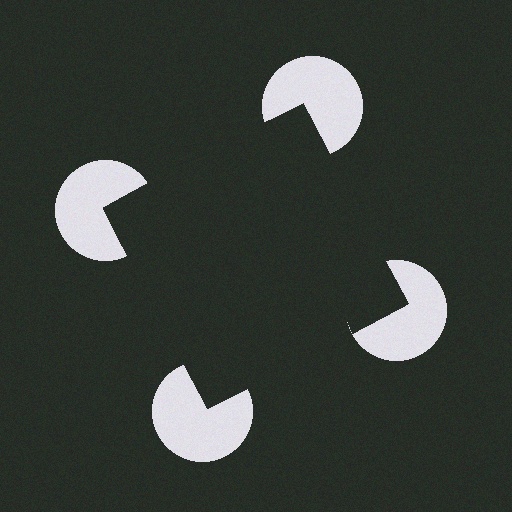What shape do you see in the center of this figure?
An illusory square — its edges are inferred from the aligned wedge cuts in the pac-man discs, not physically drawn.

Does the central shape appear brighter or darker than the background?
It typically appears slightly darker than the background, even though no actual brightness change is drawn.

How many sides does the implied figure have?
4 sides.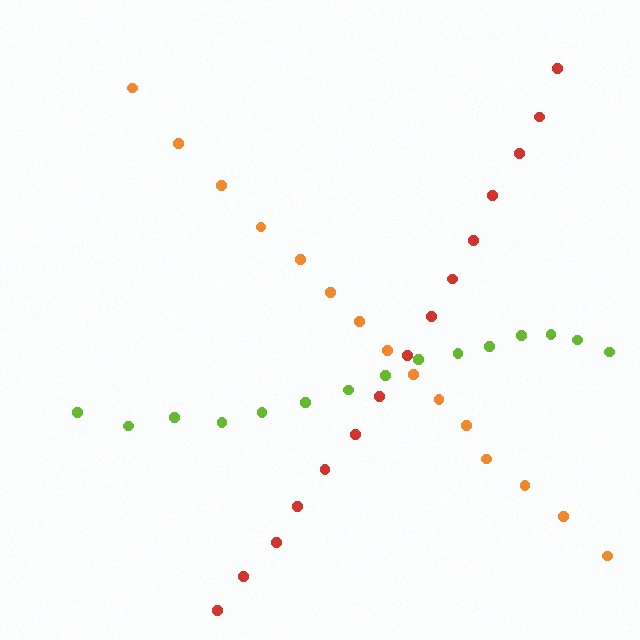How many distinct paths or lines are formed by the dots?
There are 3 distinct paths.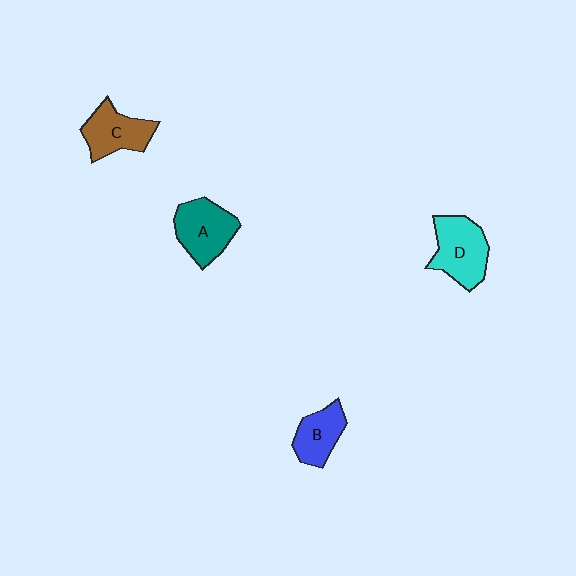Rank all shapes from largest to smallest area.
From largest to smallest: D (cyan), A (teal), C (brown), B (blue).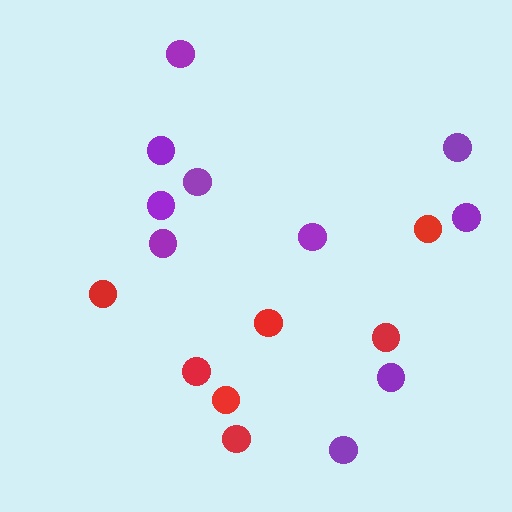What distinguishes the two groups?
There are 2 groups: one group of purple circles (10) and one group of red circles (7).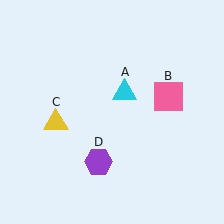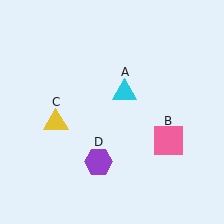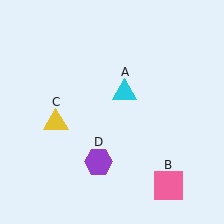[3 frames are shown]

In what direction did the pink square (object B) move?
The pink square (object B) moved down.